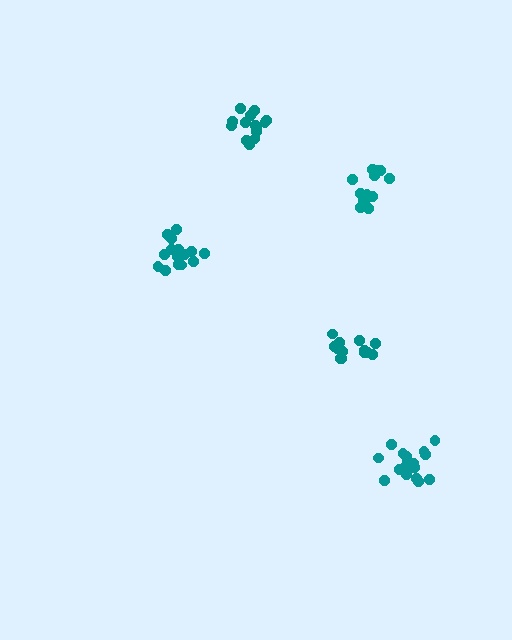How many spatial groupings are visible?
There are 5 spatial groupings.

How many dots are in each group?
Group 1: 15 dots, Group 2: 14 dots, Group 3: 14 dots, Group 4: 18 dots, Group 5: 13 dots (74 total).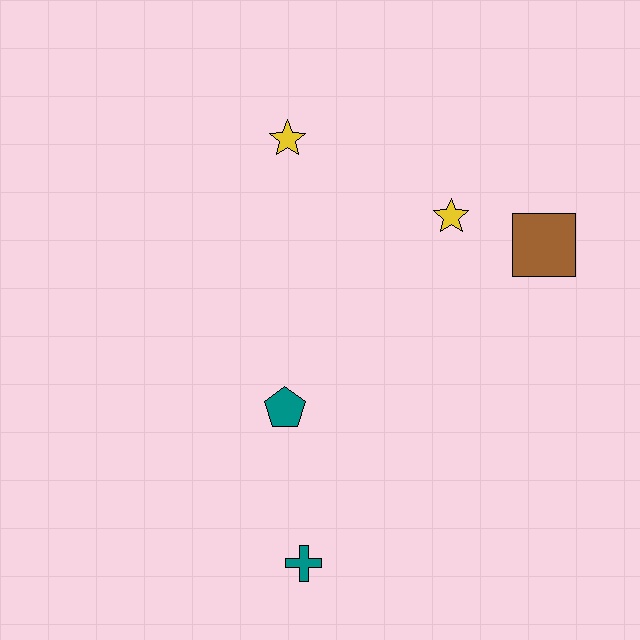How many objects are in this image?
There are 5 objects.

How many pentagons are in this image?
There is 1 pentagon.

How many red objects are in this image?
There are no red objects.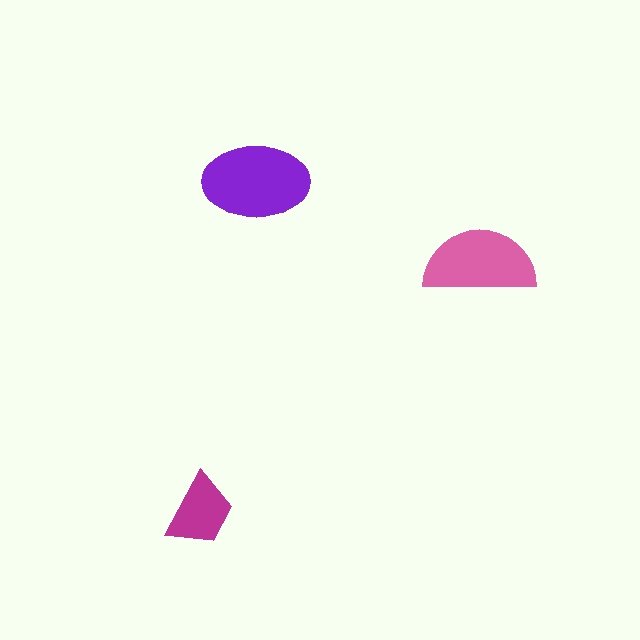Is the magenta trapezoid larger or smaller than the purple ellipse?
Smaller.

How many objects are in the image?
There are 3 objects in the image.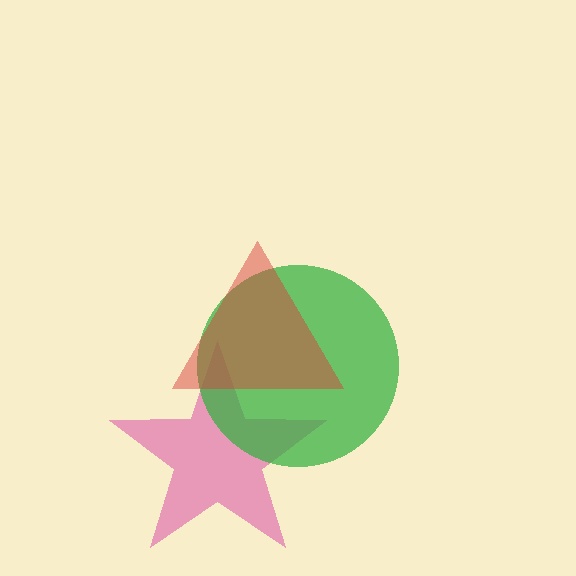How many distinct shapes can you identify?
There are 3 distinct shapes: a magenta star, a green circle, a red triangle.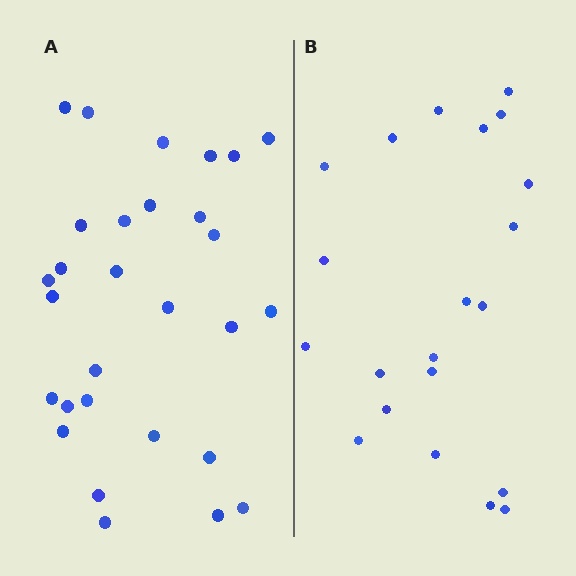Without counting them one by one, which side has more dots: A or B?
Region A (the left region) has more dots.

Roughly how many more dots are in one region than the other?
Region A has roughly 8 or so more dots than region B.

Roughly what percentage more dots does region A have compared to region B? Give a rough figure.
About 40% more.